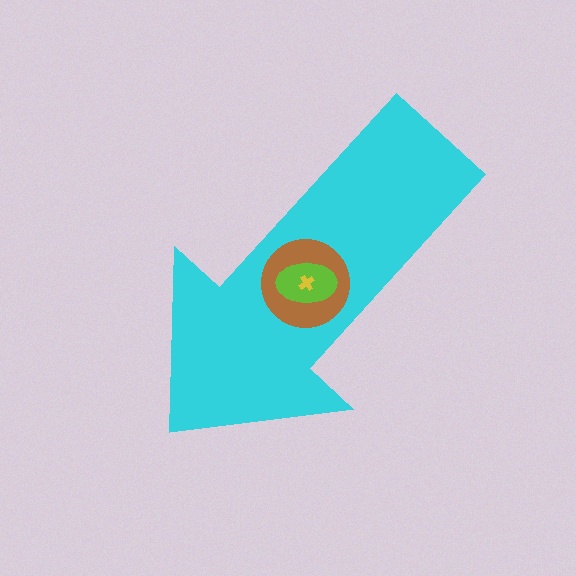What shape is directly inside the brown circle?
The lime ellipse.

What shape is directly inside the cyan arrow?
The brown circle.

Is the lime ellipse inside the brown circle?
Yes.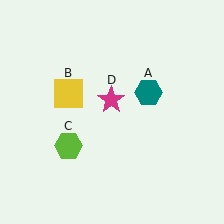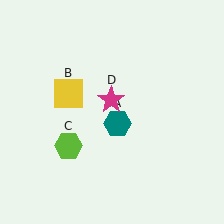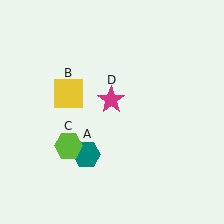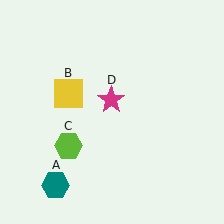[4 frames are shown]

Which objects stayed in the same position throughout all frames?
Yellow square (object B) and lime hexagon (object C) and magenta star (object D) remained stationary.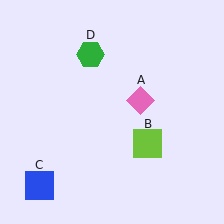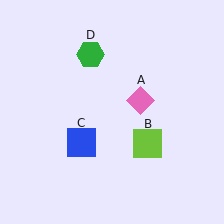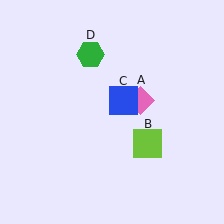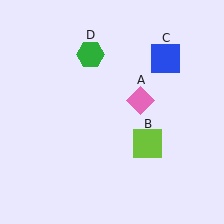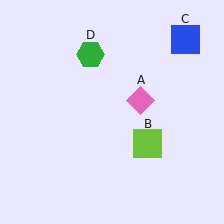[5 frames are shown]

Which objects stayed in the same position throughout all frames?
Pink diamond (object A) and lime square (object B) and green hexagon (object D) remained stationary.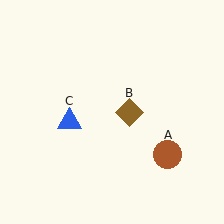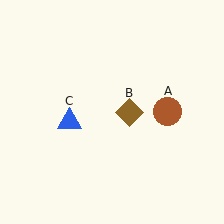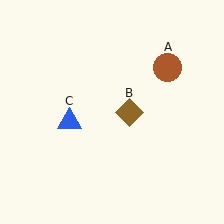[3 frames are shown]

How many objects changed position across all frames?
1 object changed position: brown circle (object A).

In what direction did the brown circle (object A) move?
The brown circle (object A) moved up.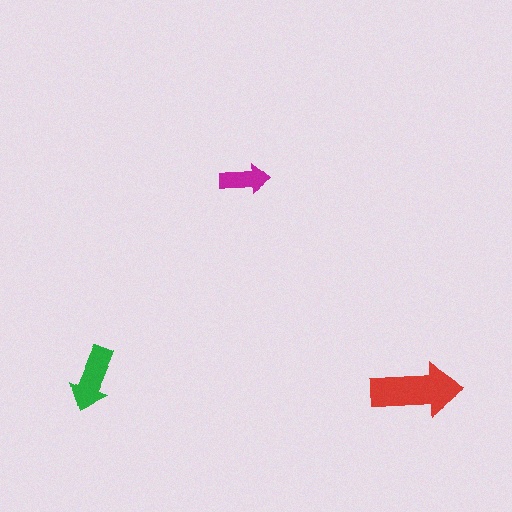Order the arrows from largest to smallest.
the red one, the green one, the magenta one.